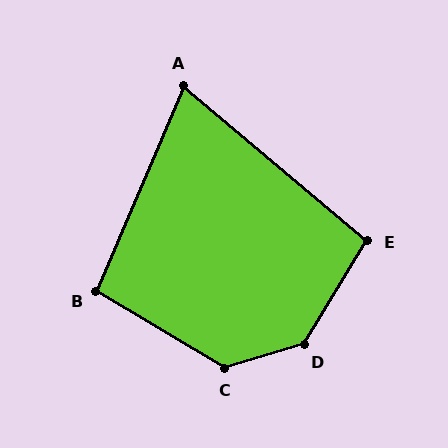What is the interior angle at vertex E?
Approximately 99 degrees (obtuse).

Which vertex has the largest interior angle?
D, at approximately 138 degrees.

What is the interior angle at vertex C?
Approximately 132 degrees (obtuse).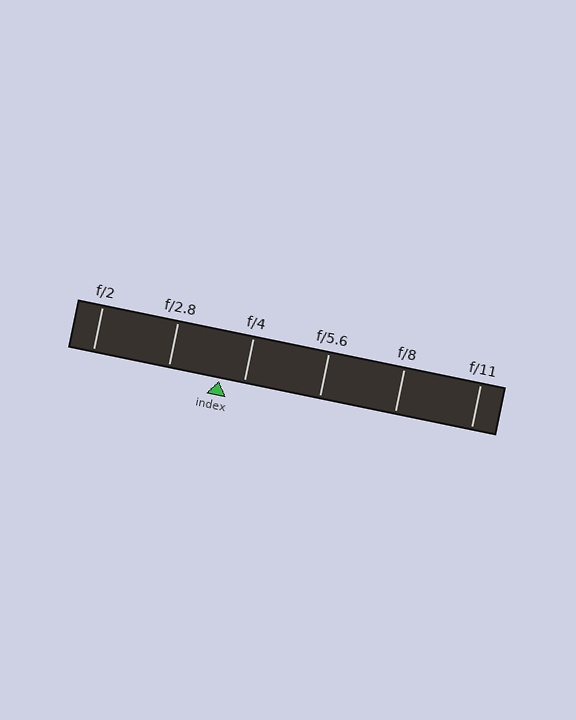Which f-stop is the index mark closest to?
The index mark is closest to f/4.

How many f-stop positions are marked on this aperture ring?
There are 6 f-stop positions marked.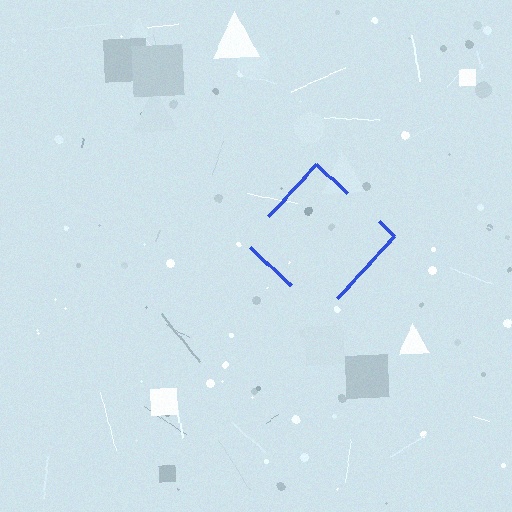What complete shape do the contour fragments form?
The contour fragments form a diamond.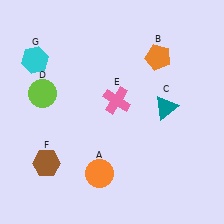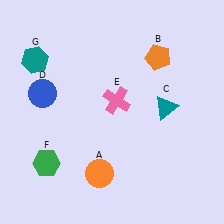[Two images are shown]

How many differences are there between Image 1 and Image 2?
There are 3 differences between the two images.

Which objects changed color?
D changed from lime to blue. F changed from brown to green. G changed from cyan to teal.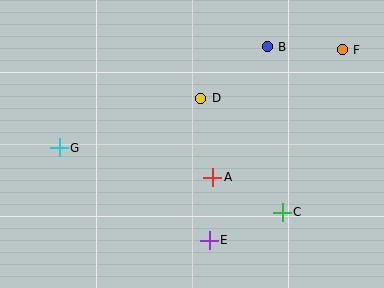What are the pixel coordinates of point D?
Point D is at (201, 98).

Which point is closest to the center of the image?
Point A at (213, 177) is closest to the center.